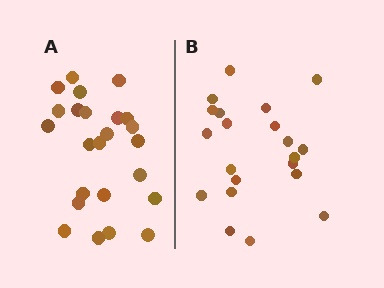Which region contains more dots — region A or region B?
Region A (the left region) has more dots.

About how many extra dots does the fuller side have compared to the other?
Region A has just a few more — roughly 2 or 3 more dots than region B.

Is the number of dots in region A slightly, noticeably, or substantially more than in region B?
Region A has only slightly more — the two regions are fairly close. The ratio is roughly 1.1 to 1.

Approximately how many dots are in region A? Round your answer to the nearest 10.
About 20 dots. (The exact count is 24, which rounds to 20.)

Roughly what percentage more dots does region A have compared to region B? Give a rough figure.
About 15% more.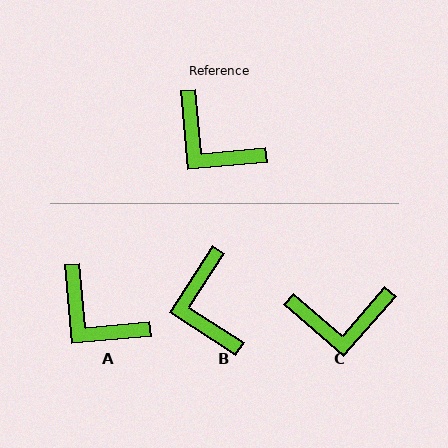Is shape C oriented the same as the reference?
No, it is off by about 44 degrees.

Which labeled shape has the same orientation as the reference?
A.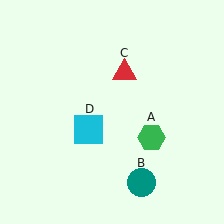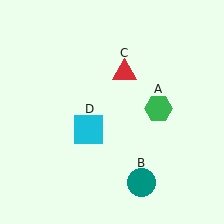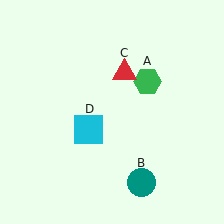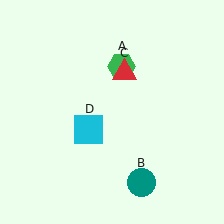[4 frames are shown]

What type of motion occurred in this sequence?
The green hexagon (object A) rotated counterclockwise around the center of the scene.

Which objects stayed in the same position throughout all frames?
Teal circle (object B) and red triangle (object C) and cyan square (object D) remained stationary.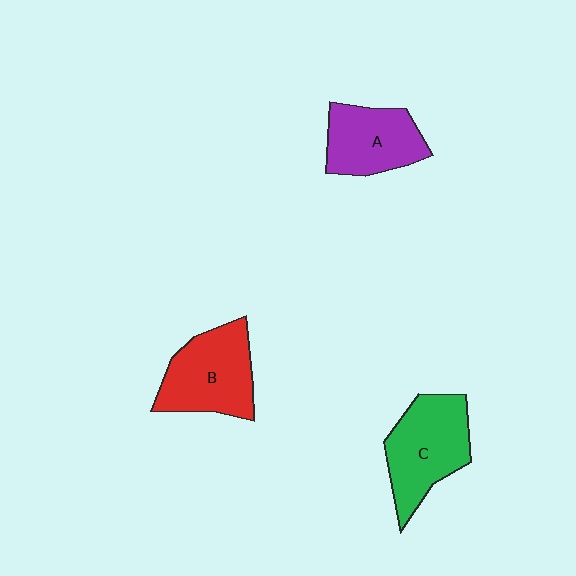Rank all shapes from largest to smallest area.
From largest to smallest: C (green), B (red), A (purple).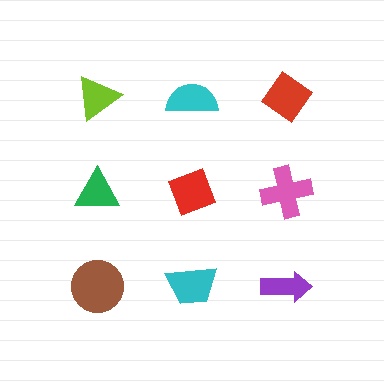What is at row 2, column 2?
A red diamond.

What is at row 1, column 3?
A red diamond.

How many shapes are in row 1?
3 shapes.